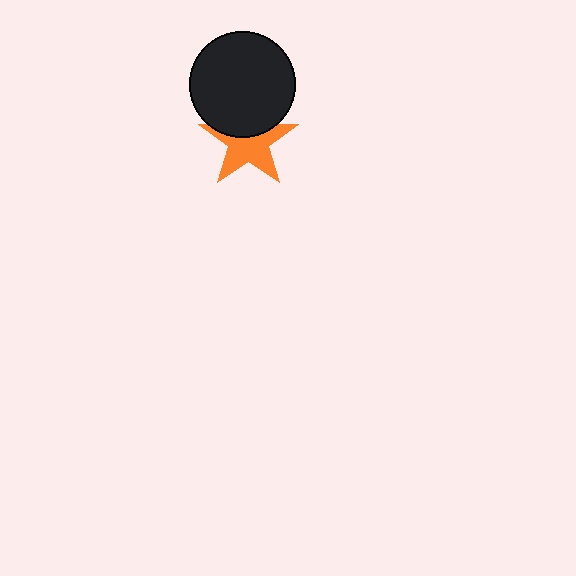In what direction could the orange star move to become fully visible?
The orange star could move down. That would shift it out from behind the black circle entirely.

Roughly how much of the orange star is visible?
About half of it is visible (roughly 64%).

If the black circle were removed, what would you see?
You would see the complete orange star.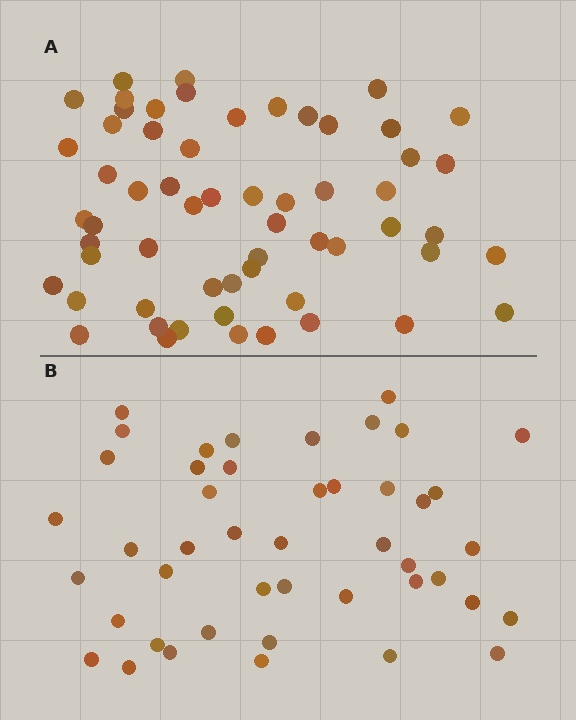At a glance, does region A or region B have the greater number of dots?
Region A (the top region) has more dots.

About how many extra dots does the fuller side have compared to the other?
Region A has approximately 15 more dots than region B.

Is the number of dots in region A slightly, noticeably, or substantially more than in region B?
Region A has noticeably more, but not dramatically so. The ratio is roughly 1.3 to 1.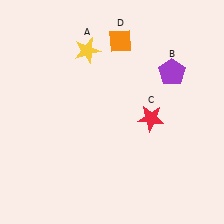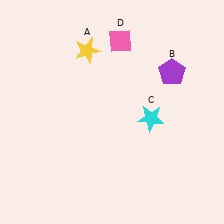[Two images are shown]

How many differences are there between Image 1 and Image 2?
There are 2 differences between the two images.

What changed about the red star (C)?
In Image 1, C is red. In Image 2, it changed to cyan.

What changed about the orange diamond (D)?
In Image 1, D is orange. In Image 2, it changed to pink.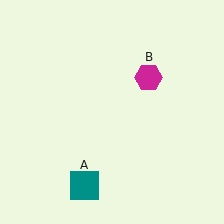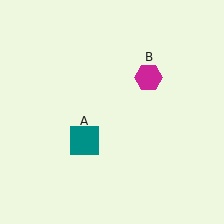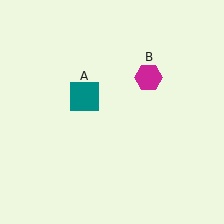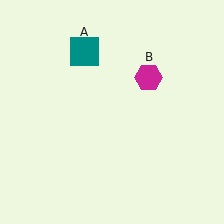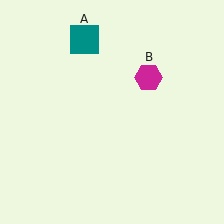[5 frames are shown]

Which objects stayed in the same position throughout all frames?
Magenta hexagon (object B) remained stationary.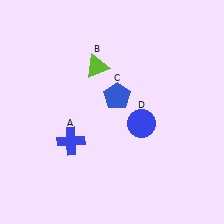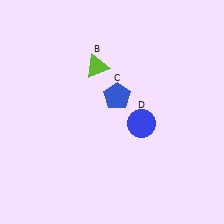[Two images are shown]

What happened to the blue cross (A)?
The blue cross (A) was removed in Image 2. It was in the bottom-left area of Image 1.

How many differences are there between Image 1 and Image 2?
There is 1 difference between the two images.